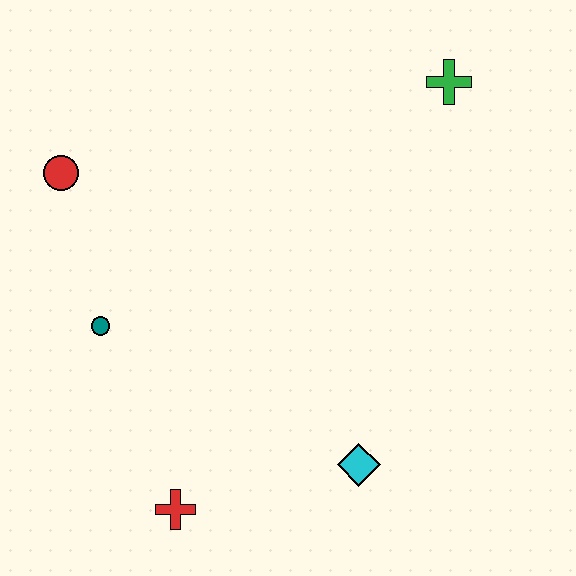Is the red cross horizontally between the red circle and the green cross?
Yes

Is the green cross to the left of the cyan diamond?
No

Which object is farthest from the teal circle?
The green cross is farthest from the teal circle.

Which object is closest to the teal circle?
The red circle is closest to the teal circle.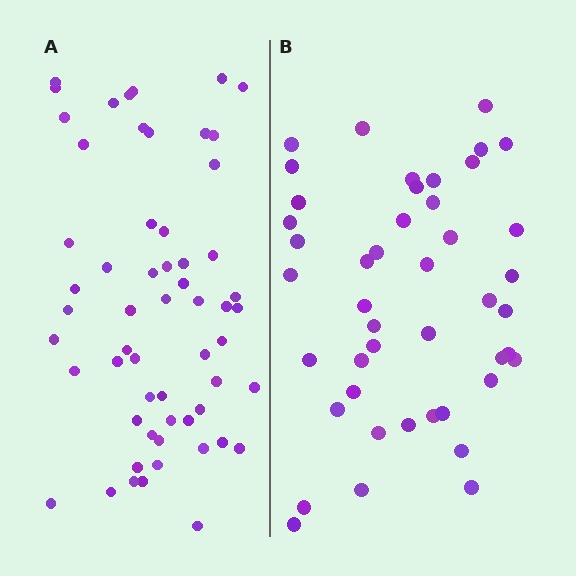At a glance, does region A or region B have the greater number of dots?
Region A (the left region) has more dots.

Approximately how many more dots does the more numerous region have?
Region A has approximately 15 more dots than region B.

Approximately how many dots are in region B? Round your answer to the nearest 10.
About 40 dots. (The exact count is 45, which rounds to 40.)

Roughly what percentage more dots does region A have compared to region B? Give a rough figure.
About 30% more.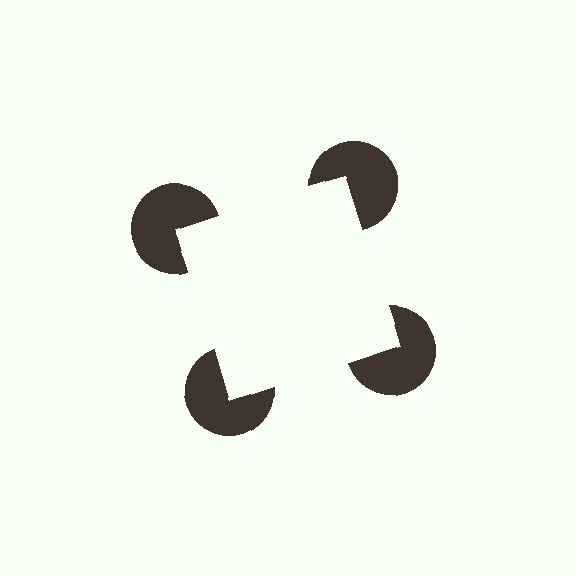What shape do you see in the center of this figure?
An illusory square — its edges are inferred from the aligned wedge cuts in the pac-man discs, not physically drawn.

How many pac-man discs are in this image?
There are 4 — one at each vertex of the illusory square.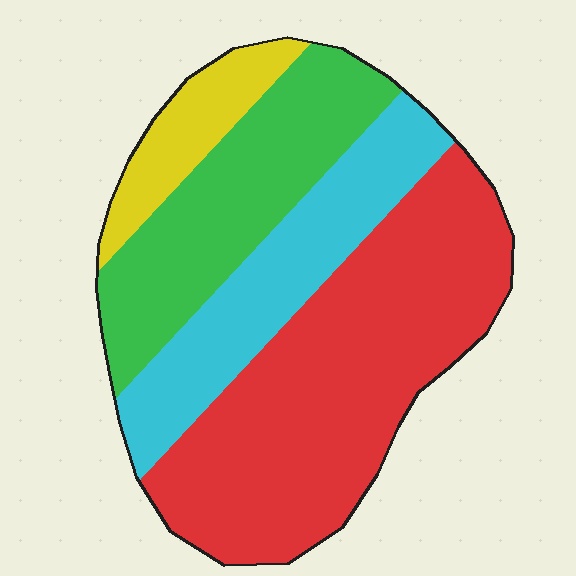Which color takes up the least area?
Yellow, at roughly 10%.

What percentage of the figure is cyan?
Cyan takes up about one fifth (1/5) of the figure.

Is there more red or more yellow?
Red.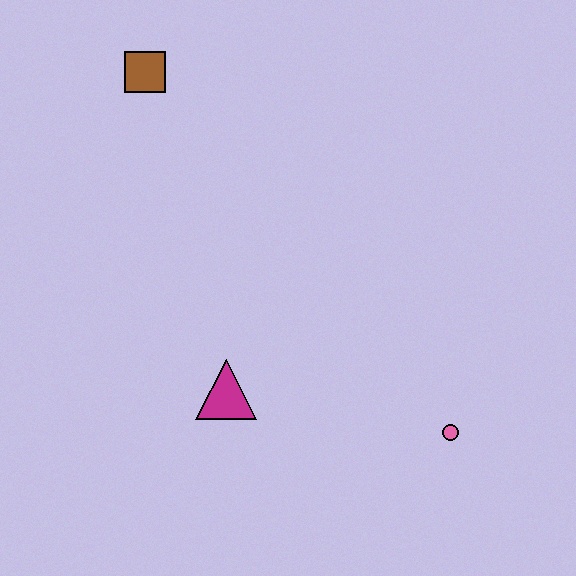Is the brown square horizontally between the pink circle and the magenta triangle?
No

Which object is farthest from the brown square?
The pink circle is farthest from the brown square.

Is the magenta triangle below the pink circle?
No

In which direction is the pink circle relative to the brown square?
The pink circle is below the brown square.